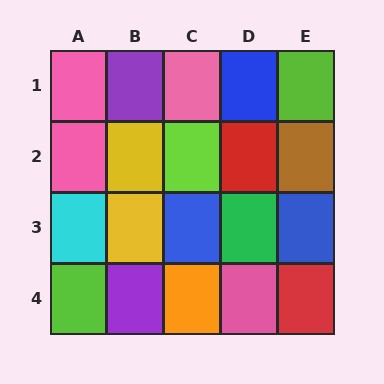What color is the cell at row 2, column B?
Yellow.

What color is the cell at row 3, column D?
Green.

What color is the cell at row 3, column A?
Cyan.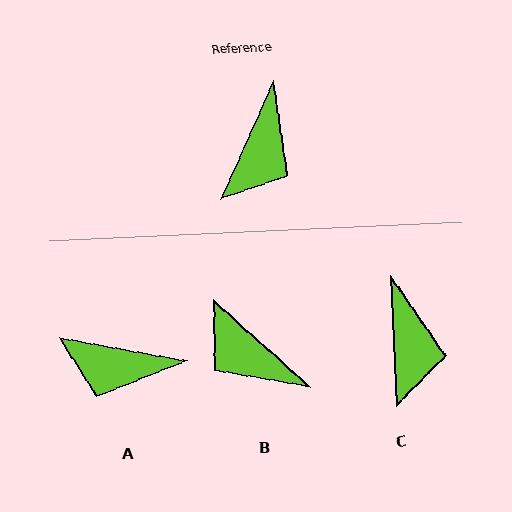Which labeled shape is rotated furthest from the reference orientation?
B, about 108 degrees away.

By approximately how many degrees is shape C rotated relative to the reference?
Approximately 27 degrees counter-clockwise.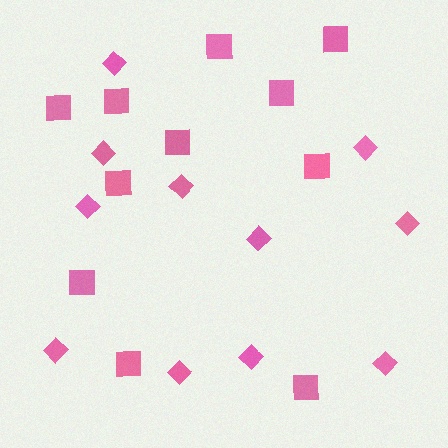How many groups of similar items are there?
There are 2 groups: one group of squares (11) and one group of diamonds (11).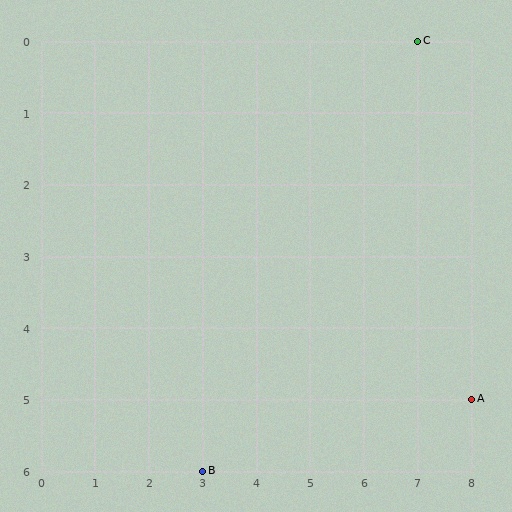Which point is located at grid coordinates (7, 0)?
Point C is at (7, 0).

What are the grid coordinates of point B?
Point B is at grid coordinates (3, 6).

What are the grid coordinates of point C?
Point C is at grid coordinates (7, 0).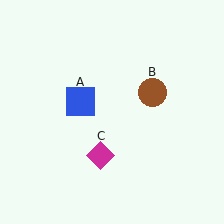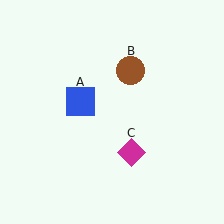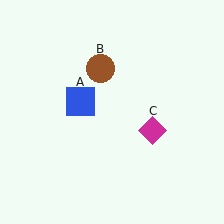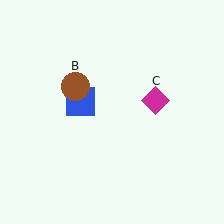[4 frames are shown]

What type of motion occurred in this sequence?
The brown circle (object B), magenta diamond (object C) rotated counterclockwise around the center of the scene.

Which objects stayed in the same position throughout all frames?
Blue square (object A) remained stationary.